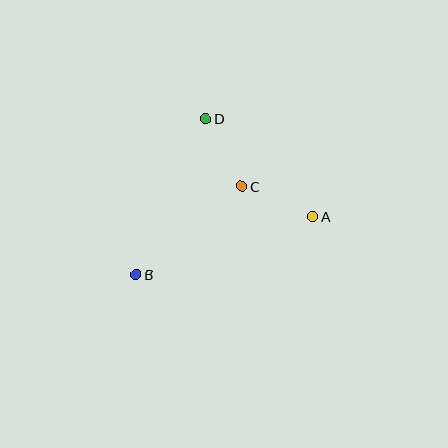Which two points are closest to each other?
Points C and D are closest to each other.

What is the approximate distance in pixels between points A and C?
The distance between A and C is approximately 77 pixels.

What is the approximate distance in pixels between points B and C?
The distance between B and C is approximately 138 pixels.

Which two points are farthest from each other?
Points A and B are farthest from each other.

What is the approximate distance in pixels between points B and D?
The distance between B and D is approximately 171 pixels.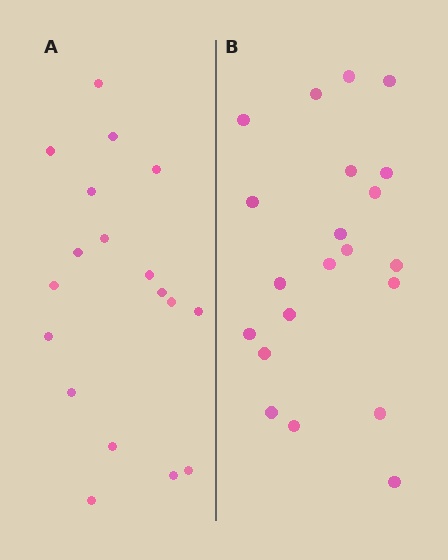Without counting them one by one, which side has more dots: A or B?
Region B (the right region) has more dots.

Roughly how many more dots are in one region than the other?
Region B has just a few more — roughly 2 or 3 more dots than region A.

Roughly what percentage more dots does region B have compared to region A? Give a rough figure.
About 15% more.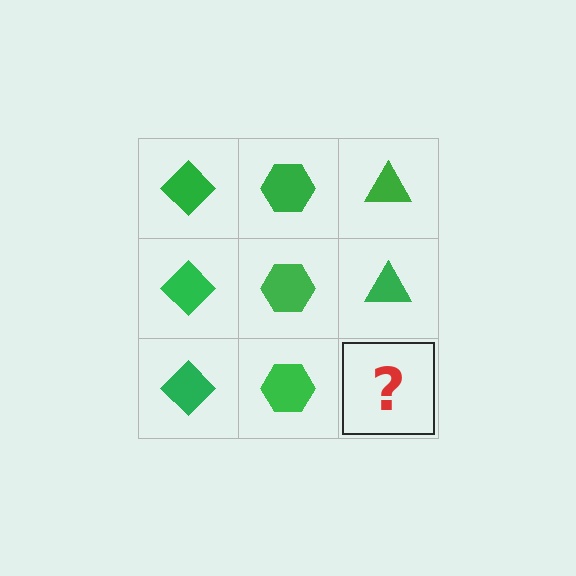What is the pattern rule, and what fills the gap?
The rule is that each column has a consistent shape. The gap should be filled with a green triangle.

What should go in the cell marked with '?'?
The missing cell should contain a green triangle.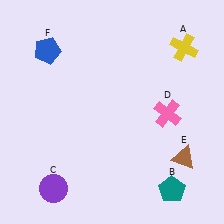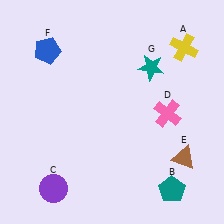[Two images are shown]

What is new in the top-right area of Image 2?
A teal star (G) was added in the top-right area of Image 2.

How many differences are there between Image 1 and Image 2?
There is 1 difference between the two images.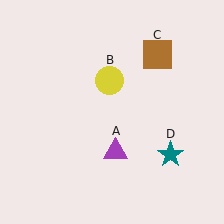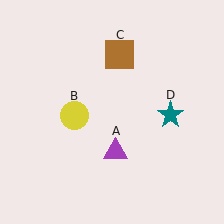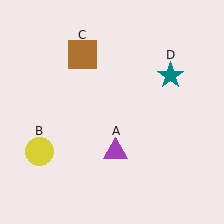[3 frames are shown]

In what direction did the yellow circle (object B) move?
The yellow circle (object B) moved down and to the left.